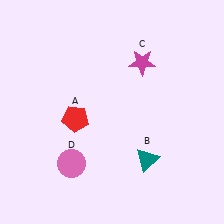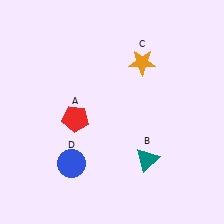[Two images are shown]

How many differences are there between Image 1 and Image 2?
There are 2 differences between the two images.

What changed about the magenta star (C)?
In Image 1, C is magenta. In Image 2, it changed to orange.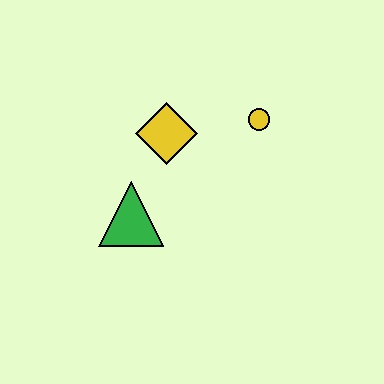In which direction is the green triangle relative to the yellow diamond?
The green triangle is below the yellow diamond.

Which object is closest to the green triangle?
The yellow diamond is closest to the green triangle.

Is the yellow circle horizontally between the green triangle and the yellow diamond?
No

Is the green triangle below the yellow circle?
Yes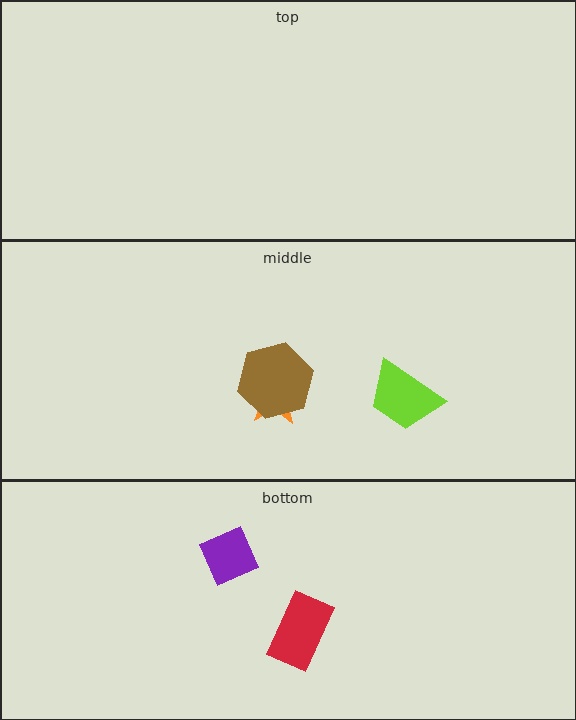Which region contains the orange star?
The middle region.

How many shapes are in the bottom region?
2.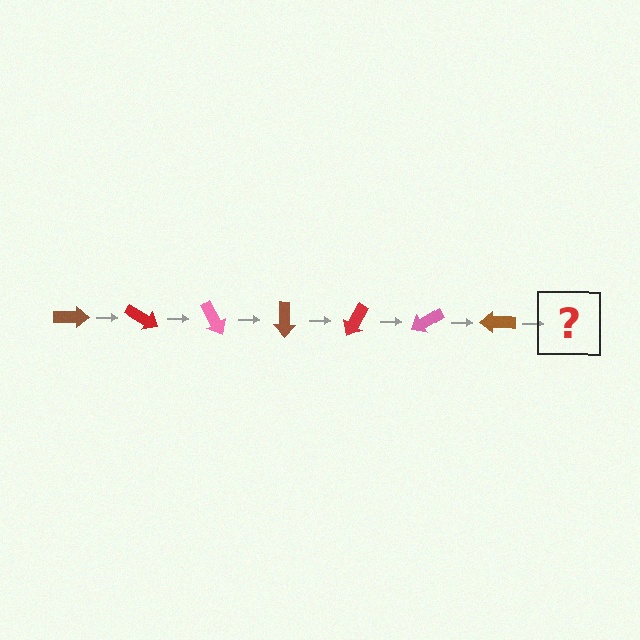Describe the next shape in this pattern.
It should be a red arrow, rotated 210 degrees from the start.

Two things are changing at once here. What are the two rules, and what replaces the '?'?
The two rules are that it rotates 30 degrees each step and the color cycles through brown, red, and pink. The '?' should be a red arrow, rotated 210 degrees from the start.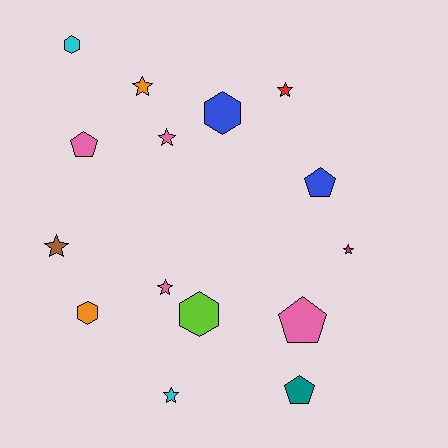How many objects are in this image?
There are 15 objects.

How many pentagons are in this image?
There are 4 pentagons.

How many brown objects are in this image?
There is 1 brown object.